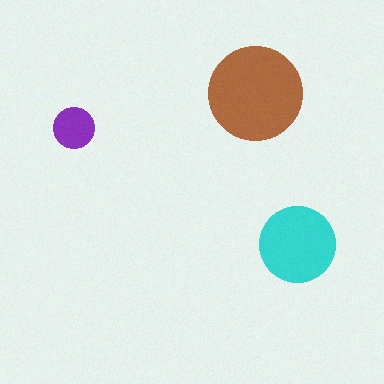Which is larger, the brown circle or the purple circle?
The brown one.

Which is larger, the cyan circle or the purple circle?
The cyan one.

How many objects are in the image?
There are 3 objects in the image.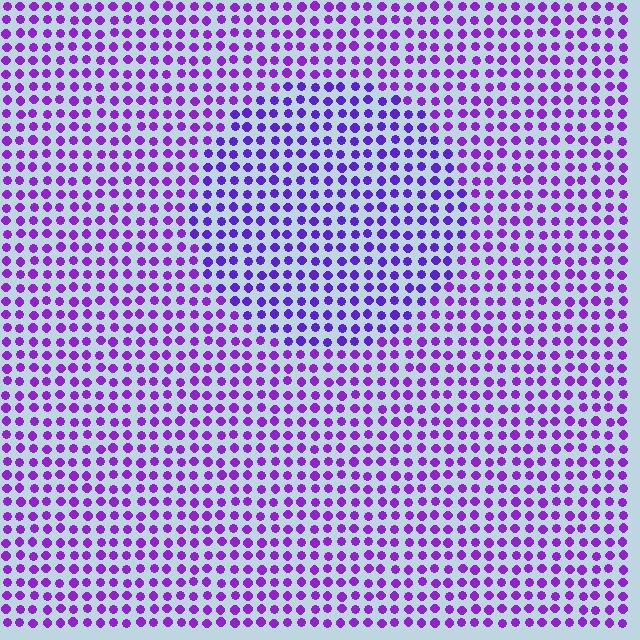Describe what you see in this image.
The image is filled with small purple elements in a uniform arrangement. A circle-shaped region is visible where the elements are tinted to a slightly different hue, forming a subtle color boundary.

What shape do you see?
I see a circle.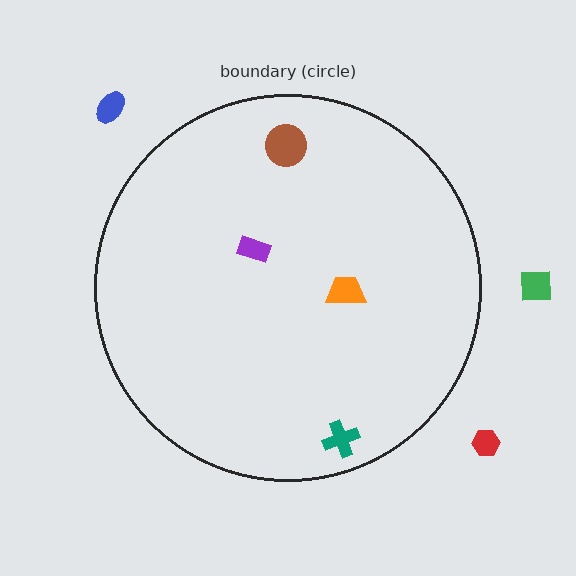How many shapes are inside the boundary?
4 inside, 3 outside.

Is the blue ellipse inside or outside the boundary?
Outside.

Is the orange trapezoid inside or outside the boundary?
Inside.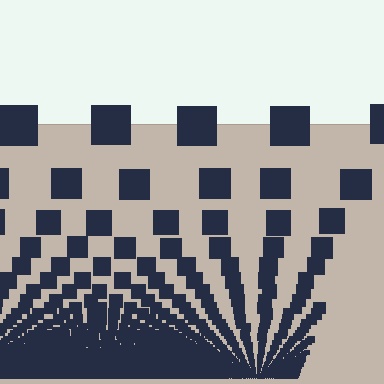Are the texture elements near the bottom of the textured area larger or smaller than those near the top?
Smaller. The gradient is inverted — elements near the bottom are smaller and denser.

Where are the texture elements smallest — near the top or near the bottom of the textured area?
Near the bottom.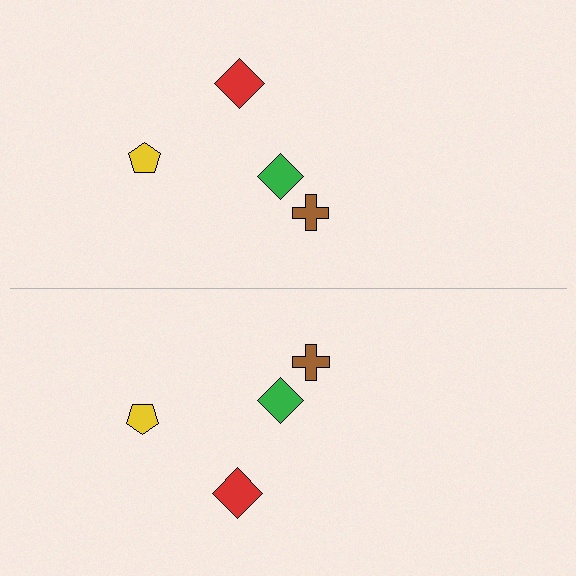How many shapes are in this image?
There are 8 shapes in this image.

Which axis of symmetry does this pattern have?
The pattern has a horizontal axis of symmetry running through the center of the image.